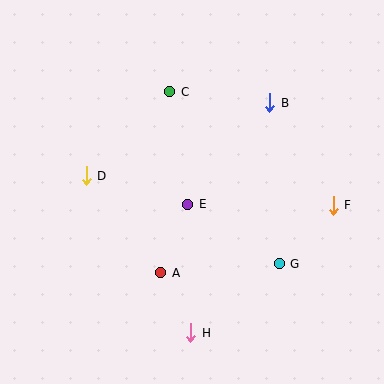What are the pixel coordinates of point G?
Point G is at (279, 264).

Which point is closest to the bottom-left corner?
Point A is closest to the bottom-left corner.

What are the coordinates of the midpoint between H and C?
The midpoint between H and C is at (180, 212).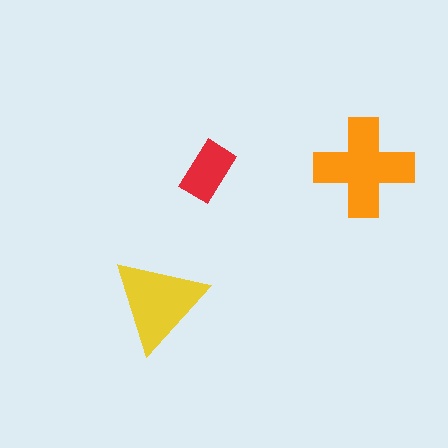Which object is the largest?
The orange cross.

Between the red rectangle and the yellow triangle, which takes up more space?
The yellow triangle.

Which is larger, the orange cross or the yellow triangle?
The orange cross.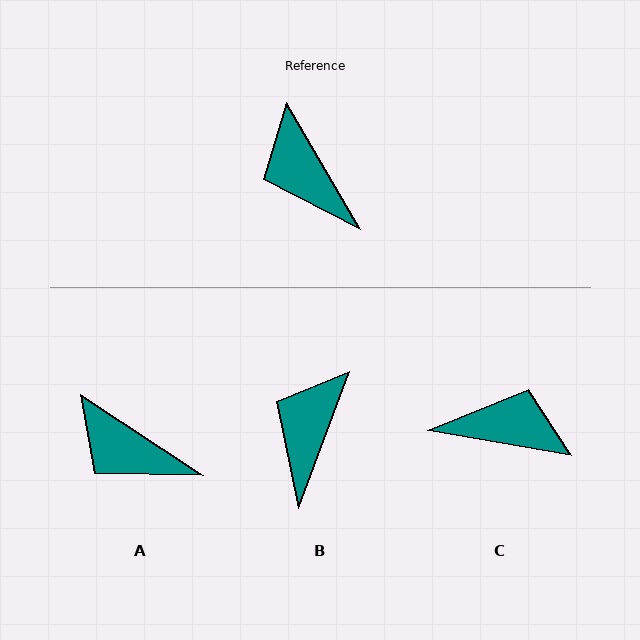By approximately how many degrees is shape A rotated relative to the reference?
Approximately 26 degrees counter-clockwise.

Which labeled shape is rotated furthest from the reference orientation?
C, about 130 degrees away.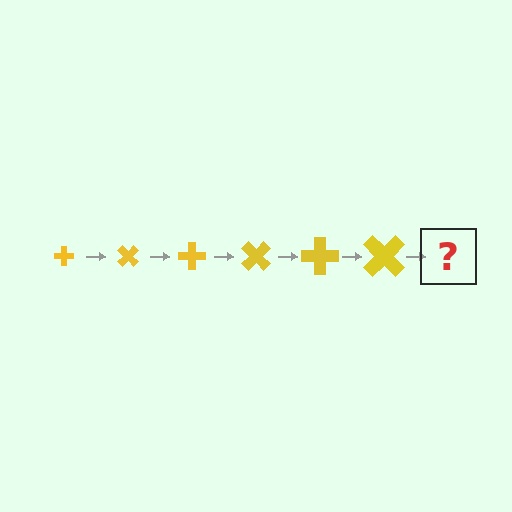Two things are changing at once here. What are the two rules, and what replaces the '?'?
The two rules are that the cross grows larger each step and it rotates 45 degrees each step. The '?' should be a cross, larger than the previous one and rotated 270 degrees from the start.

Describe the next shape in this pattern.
It should be a cross, larger than the previous one and rotated 270 degrees from the start.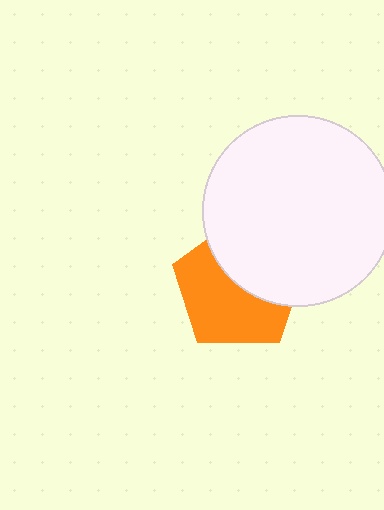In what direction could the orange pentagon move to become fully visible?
The orange pentagon could move toward the lower-left. That would shift it out from behind the white circle entirely.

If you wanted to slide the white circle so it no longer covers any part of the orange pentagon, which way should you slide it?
Slide it toward the upper-right — that is the most direct way to separate the two shapes.